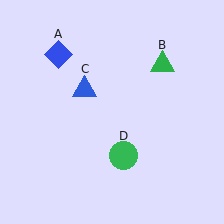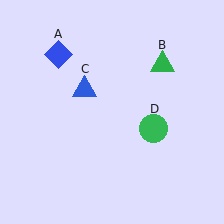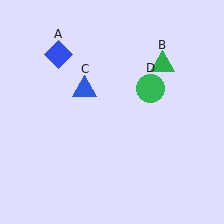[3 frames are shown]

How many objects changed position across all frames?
1 object changed position: green circle (object D).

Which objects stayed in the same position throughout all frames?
Blue diamond (object A) and green triangle (object B) and blue triangle (object C) remained stationary.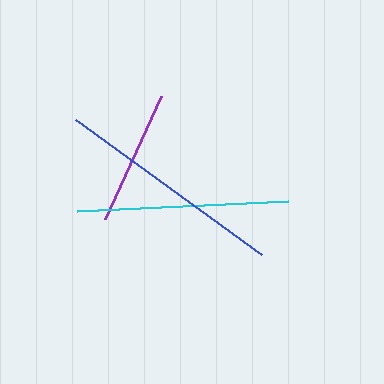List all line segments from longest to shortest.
From longest to shortest: blue, cyan, purple.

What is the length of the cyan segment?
The cyan segment is approximately 212 pixels long.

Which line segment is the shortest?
The purple line is the shortest at approximately 136 pixels.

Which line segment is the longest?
The blue line is the longest at approximately 230 pixels.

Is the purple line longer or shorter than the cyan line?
The cyan line is longer than the purple line.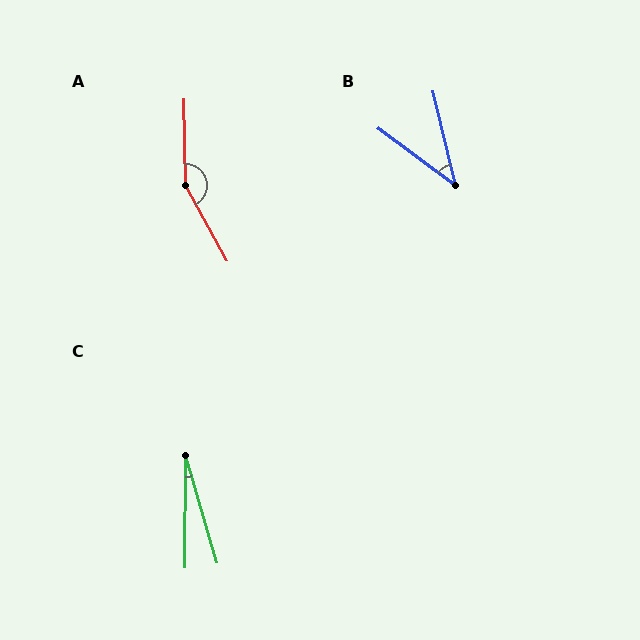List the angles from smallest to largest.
C (16°), B (40°), A (152°).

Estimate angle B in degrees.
Approximately 40 degrees.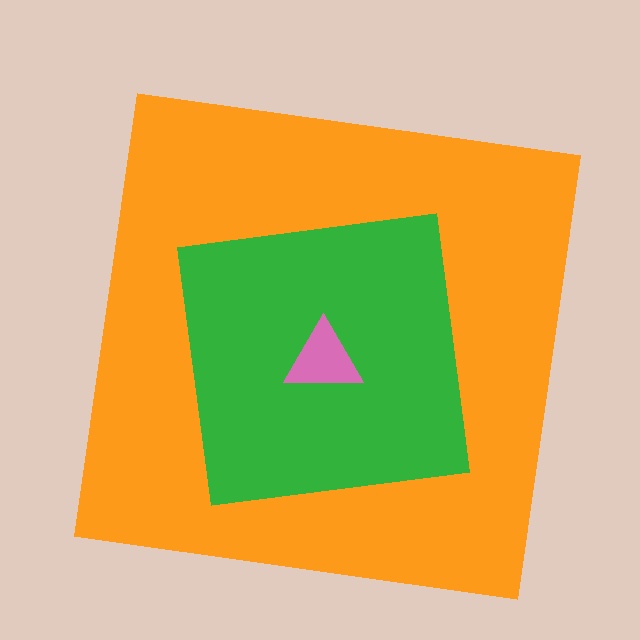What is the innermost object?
The pink triangle.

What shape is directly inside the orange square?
The green square.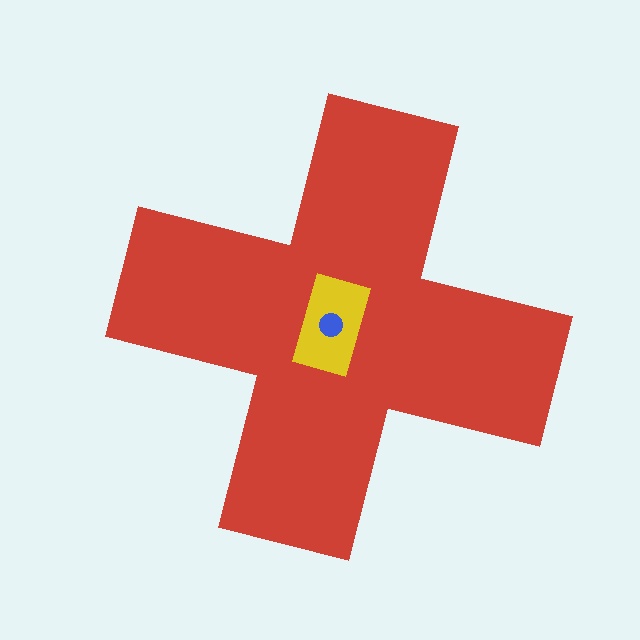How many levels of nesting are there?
3.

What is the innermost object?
The blue circle.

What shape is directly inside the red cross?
The yellow rectangle.